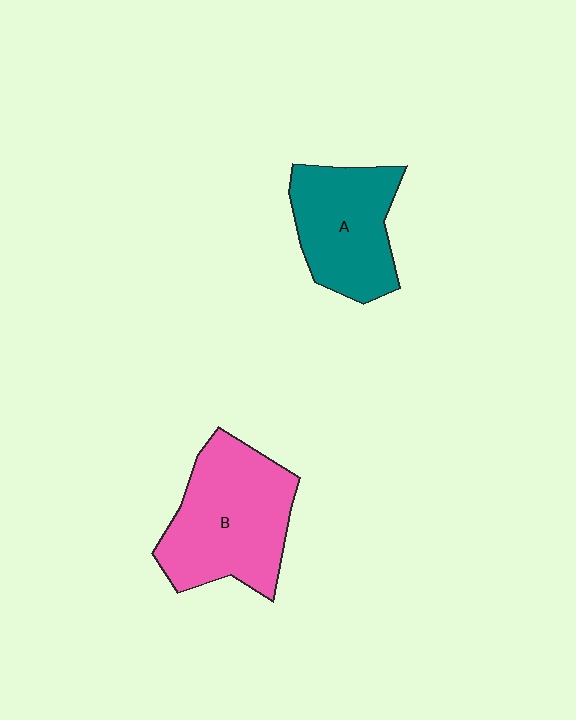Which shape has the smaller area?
Shape A (teal).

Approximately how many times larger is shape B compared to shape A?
Approximately 1.3 times.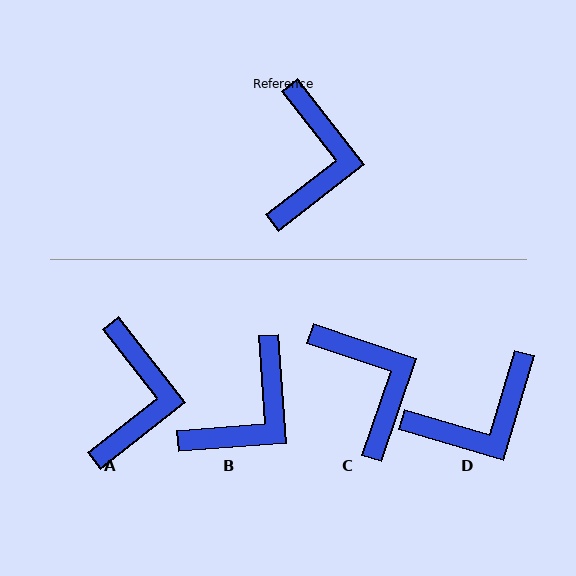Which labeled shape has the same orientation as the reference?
A.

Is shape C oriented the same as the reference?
No, it is off by about 33 degrees.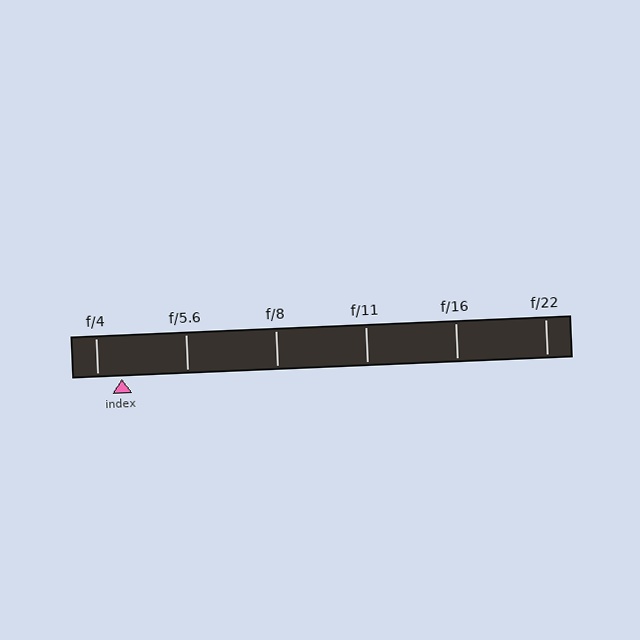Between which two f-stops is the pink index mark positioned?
The index mark is between f/4 and f/5.6.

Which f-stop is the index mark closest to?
The index mark is closest to f/4.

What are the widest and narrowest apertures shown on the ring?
The widest aperture shown is f/4 and the narrowest is f/22.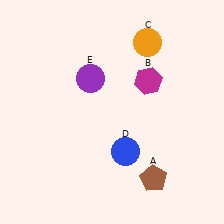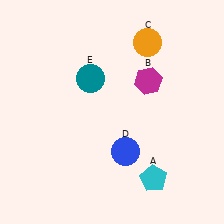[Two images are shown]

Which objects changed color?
A changed from brown to cyan. E changed from purple to teal.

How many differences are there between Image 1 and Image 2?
There are 2 differences between the two images.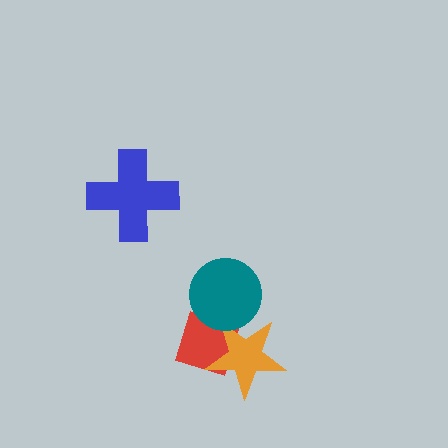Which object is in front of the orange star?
The teal circle is in front of the orange star.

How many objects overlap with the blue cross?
0 objects overlap with the blue cross.